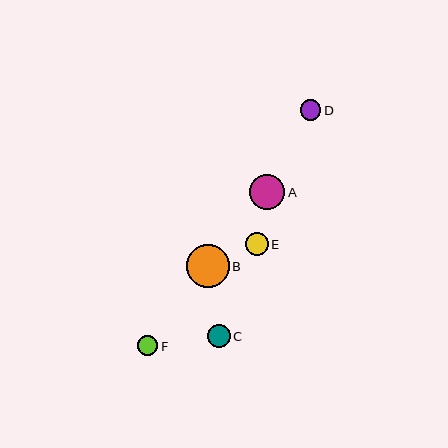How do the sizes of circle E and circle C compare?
Circle E and circle C are approximately the same size.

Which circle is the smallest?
Circle F is the smallest with a size of approximately 20 pixels.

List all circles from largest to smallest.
From largest to smallest: B, A, E, C, D, F.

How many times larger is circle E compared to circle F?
Circle E is approximately 1.2 times the size of circle F.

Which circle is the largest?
Circle B is the largest with a size of approximately 43 pixels.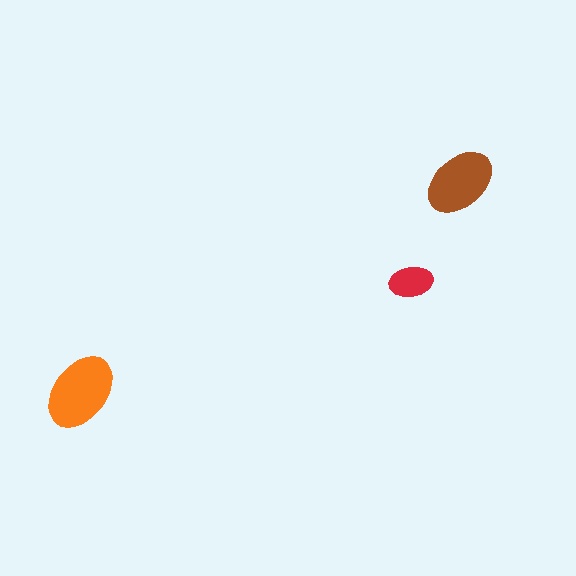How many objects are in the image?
There are 3 objects in the image.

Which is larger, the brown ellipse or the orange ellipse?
The orange one.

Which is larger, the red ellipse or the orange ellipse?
The orange one.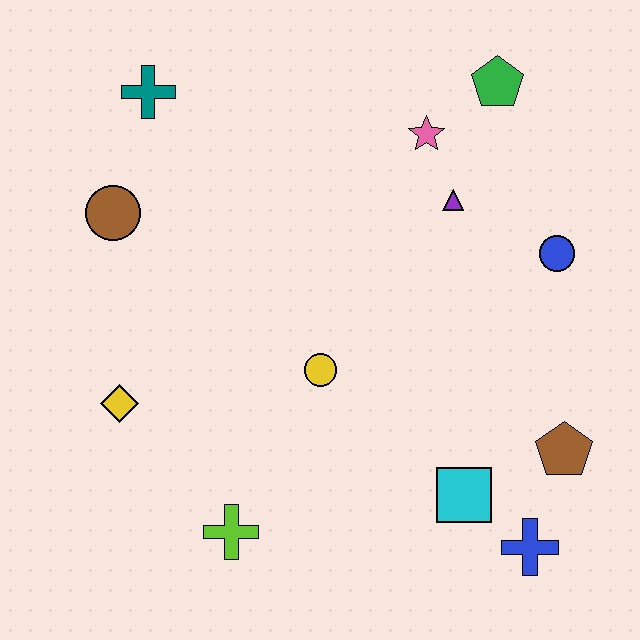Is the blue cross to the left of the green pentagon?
No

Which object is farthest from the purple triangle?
The lime cross is farthest from the purple triangle.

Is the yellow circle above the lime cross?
Yes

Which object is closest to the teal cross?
The brown circle is closest to the teal cross.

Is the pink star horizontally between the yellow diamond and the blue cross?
Yes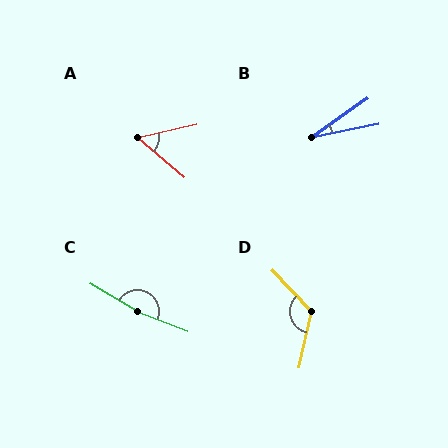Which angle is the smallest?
B, at approximately 24 degrees.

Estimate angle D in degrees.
Approximately 124 degrees.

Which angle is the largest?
C, at approximately 170 degrees.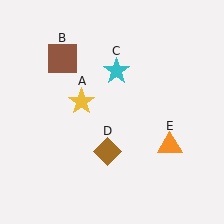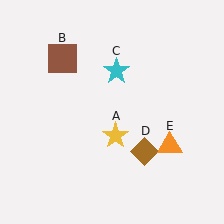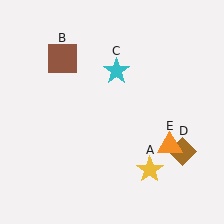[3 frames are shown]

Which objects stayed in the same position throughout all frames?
Brown square (object B) and cyan star (object C) and orange triangle (object E) remained stationary.